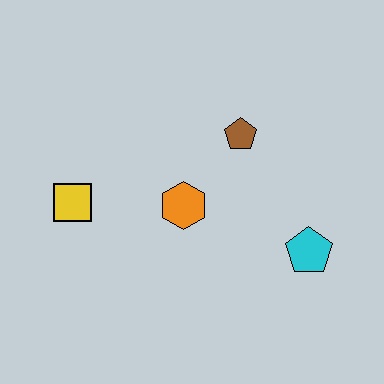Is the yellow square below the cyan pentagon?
No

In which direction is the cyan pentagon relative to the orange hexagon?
The cyan pentagon is to the right of the orange hexagon.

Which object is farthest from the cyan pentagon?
The yellow square is farthest from the cyan pentagon.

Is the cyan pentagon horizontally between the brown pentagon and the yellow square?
No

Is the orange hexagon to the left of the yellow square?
No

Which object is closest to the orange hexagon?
The brown pentagon is closest to the orange hexagon.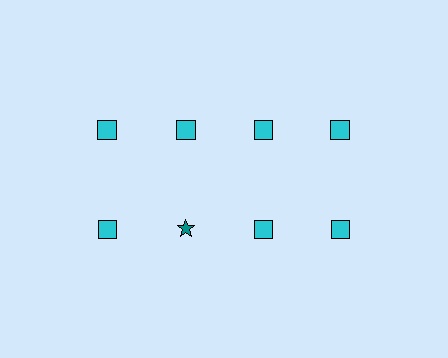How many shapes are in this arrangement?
There are 8 shapes arranged in a grid pattern.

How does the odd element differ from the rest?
It differs in both color (teal instead of cyan) and shape (star instead of square).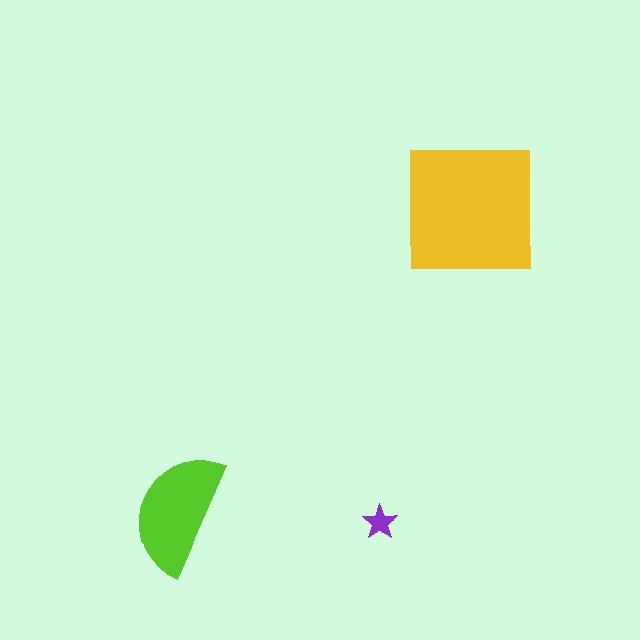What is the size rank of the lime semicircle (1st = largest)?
2nd.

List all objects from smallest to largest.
The purple star, the lime semicircle, the yellow square.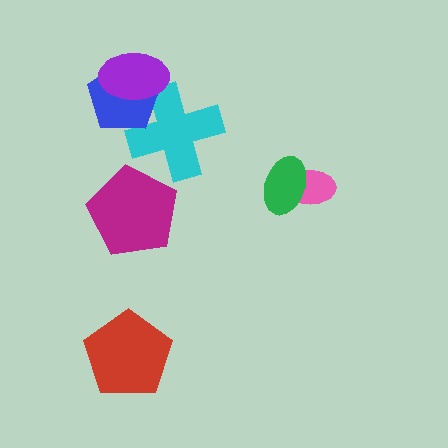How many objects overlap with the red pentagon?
0 objects overlap with the red pentagon.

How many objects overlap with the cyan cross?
2 objects overlap with the cyan cross.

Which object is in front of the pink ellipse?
The green ellipse is in front of the pink ellipse.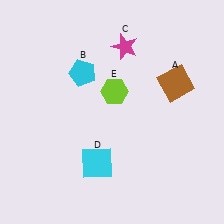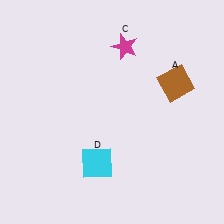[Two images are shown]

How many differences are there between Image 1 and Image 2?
There are 2 differences between the two images.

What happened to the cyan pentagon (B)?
The cyan pentagon (B) was removed in Image 2. It was in the top-left area of Image 1.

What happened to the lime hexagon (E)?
The lime hexagon (E) was removed in Image 2. It was in the top-right area of Image 1.